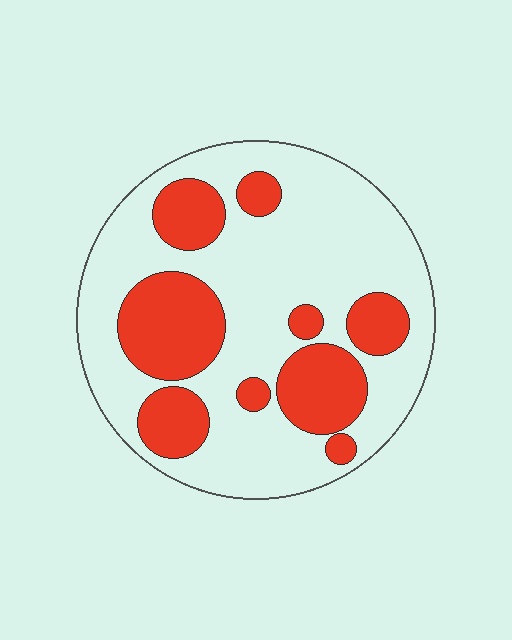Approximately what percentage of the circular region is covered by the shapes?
Approximately 30%.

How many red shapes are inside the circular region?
9.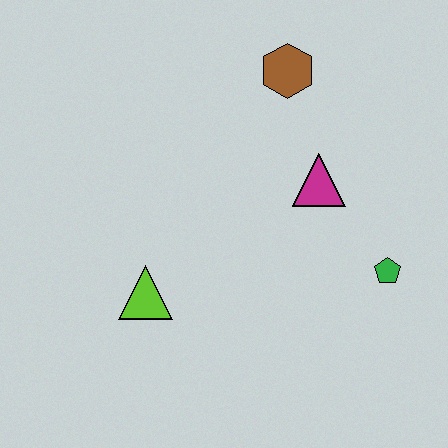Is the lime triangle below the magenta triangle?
Yes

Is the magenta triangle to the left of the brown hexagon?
No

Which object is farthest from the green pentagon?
The lime triangle is farthest from the green pentagon.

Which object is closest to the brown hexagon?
The magenta triangle is closest to the brown hexagon.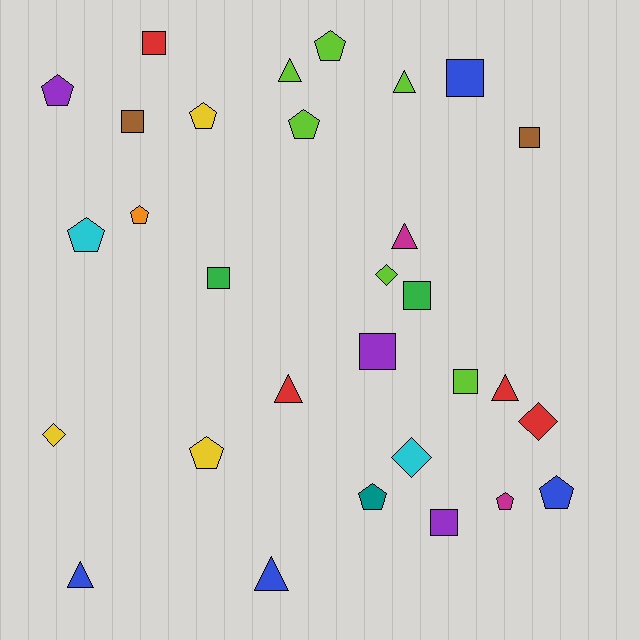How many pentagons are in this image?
There are 10 pentagons.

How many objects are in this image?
There are 30 objects.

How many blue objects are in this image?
There are 4 blue objects.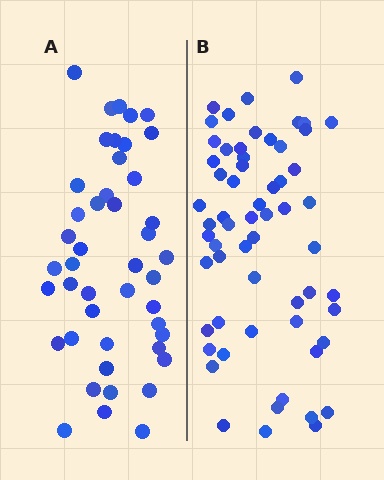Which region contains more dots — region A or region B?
Region B (the right region) has more dots.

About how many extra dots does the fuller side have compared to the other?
Region B has approximately 15 more dots than region A.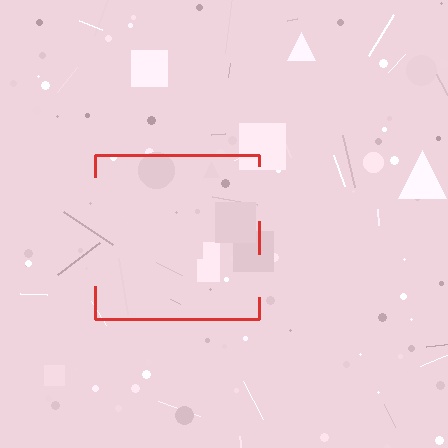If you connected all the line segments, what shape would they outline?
They would outline a square.